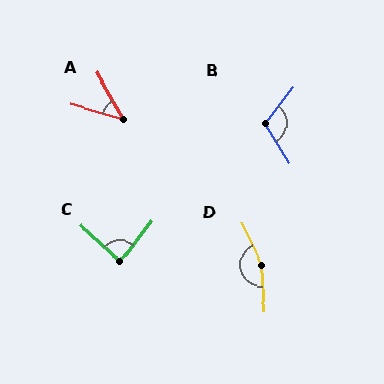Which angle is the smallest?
A, at approximately 45 degrees.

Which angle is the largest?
D, at approximately 158 degrees.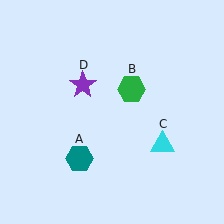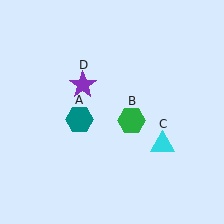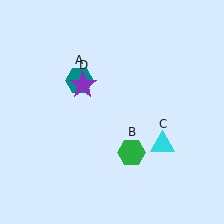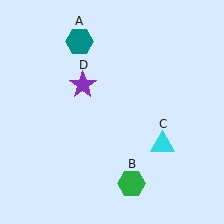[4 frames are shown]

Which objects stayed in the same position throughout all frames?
Cyan triangle (object C) and purple star (object D) remained stationary.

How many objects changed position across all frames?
2 objects changed position: teal hexagon (object A), green hexagon (object B).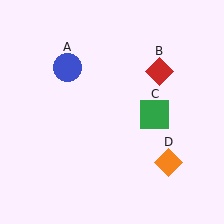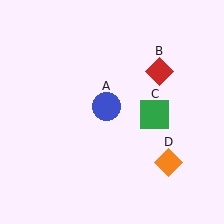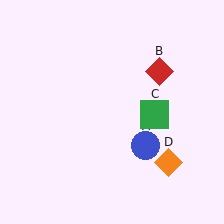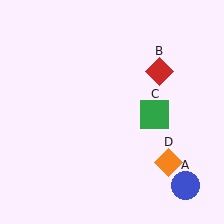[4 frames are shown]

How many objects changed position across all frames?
1 object changed position: blue circle (object A).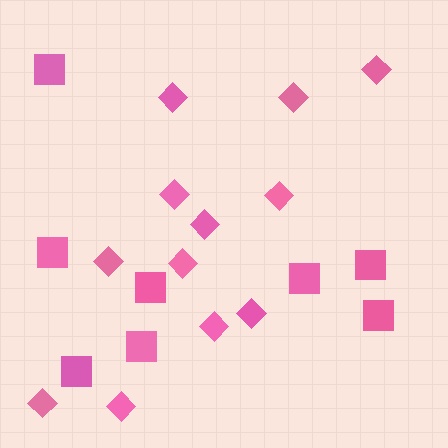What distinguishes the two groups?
There are 2 groups: one group of squares (8) and one group of diamonds (12).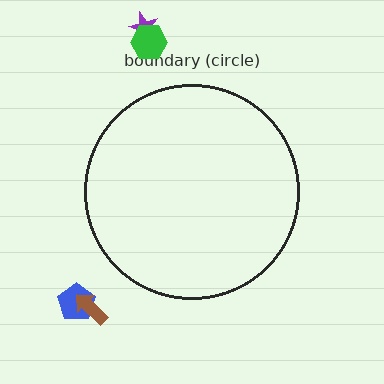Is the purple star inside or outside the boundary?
Outside.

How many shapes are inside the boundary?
0 inside, 4 outside.